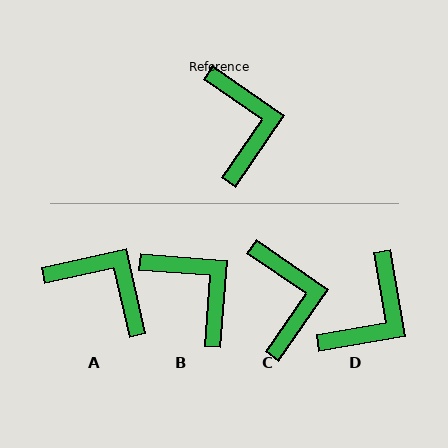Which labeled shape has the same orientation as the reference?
C.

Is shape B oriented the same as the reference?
No, it is off by about 30 degrees.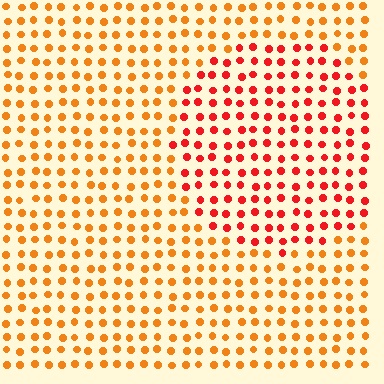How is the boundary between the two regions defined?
The boundary is defined purely by a slight shift in hue (about 32 degrees). Spacing, size, and orientation are identical on both sides.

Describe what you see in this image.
The image is filled with small orange elements in a uniform arrangement. A circle-shaped region is visible where the elements are tinted to a slightly different hue, forming a subtle color boundary.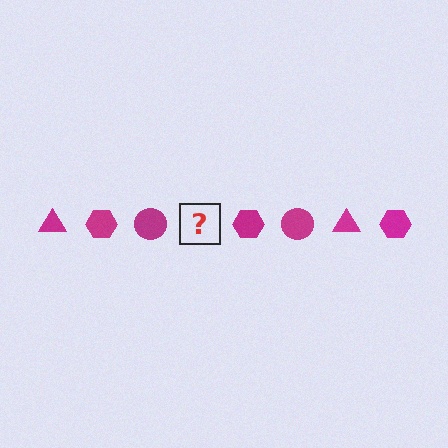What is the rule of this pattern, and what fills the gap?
The rule is that the pattern cycles through triangle, hexagon, circle shapes in magenta. The gap should be filled with a magenta triangle.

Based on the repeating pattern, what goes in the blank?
The blank should be a magenta triangle.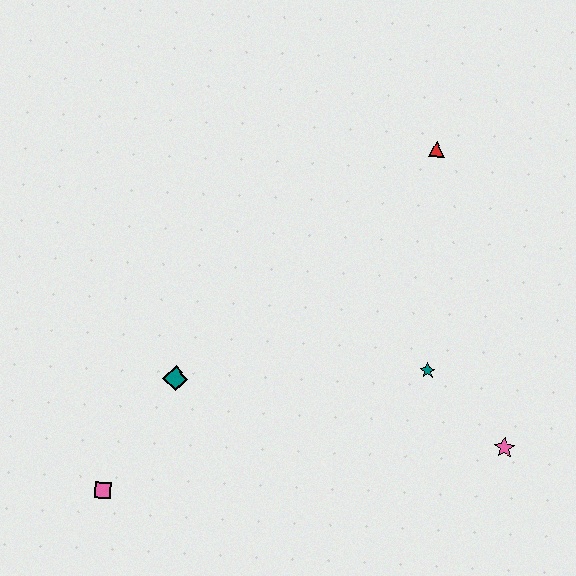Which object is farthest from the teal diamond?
The red triangle is farthest from the teal diamond.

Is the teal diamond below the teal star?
Yes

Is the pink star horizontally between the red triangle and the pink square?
No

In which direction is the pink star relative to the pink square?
The pink star is to the right of the pink square.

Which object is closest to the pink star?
The teal star is closest to the pink star.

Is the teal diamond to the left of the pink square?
No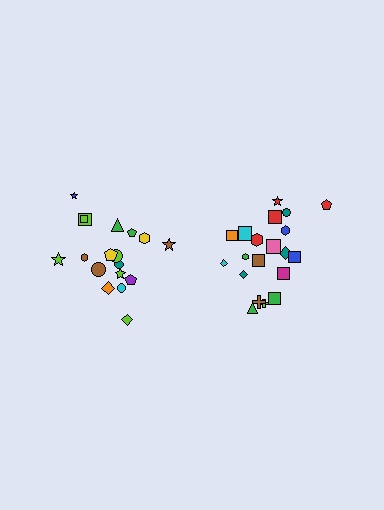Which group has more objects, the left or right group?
The right group.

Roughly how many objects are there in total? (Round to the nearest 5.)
Roughly 40 objects in total.